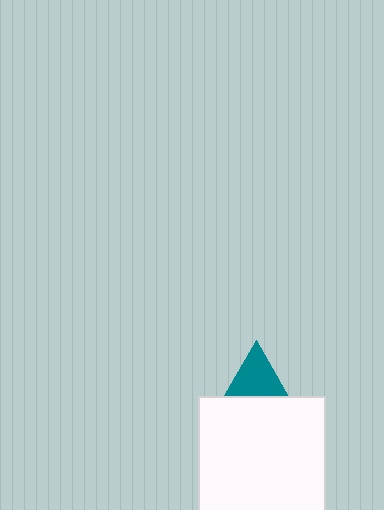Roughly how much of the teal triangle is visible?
A small part of it is visible (roughly 40%).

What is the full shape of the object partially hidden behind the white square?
The partially hidden object is a teal triangle.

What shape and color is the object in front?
The object in front is a white square.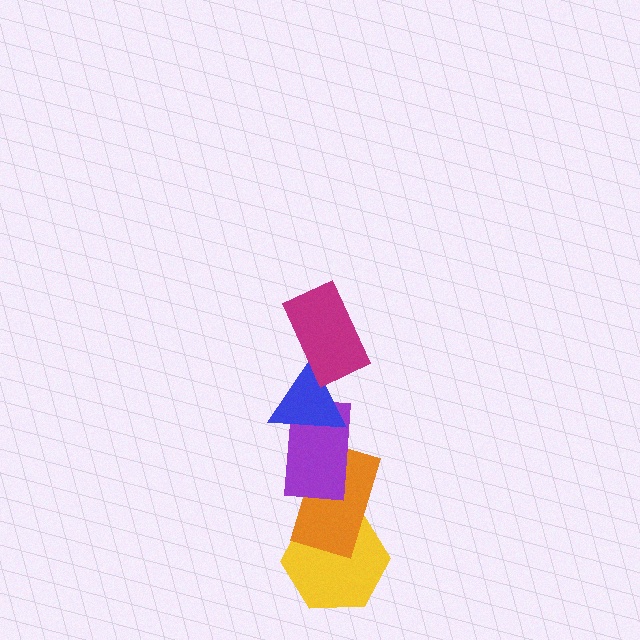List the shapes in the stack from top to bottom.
From top to bottom: the magenta rectangle, the blue triangle, the purple rectangle, the orange rectangle, the yellow hexagon.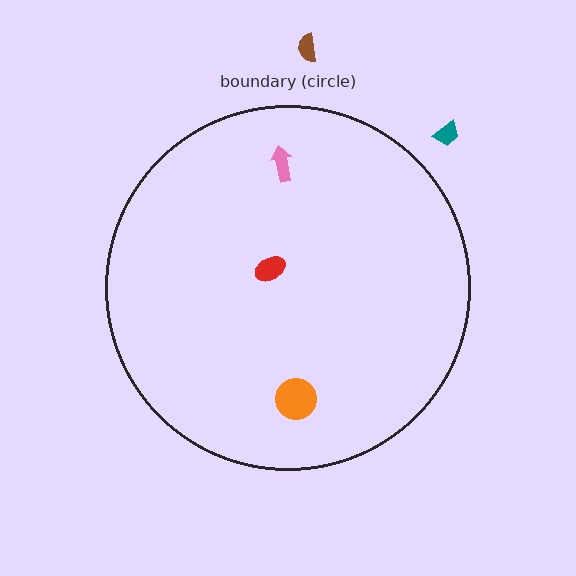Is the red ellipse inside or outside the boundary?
Inside.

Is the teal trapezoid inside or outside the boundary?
Outside.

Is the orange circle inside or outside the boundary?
Inside.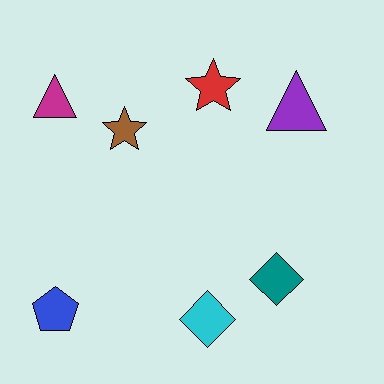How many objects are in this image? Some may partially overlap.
There are 7 objects.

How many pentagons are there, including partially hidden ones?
There is 1 pentagon.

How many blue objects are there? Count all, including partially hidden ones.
There is 1 blue object.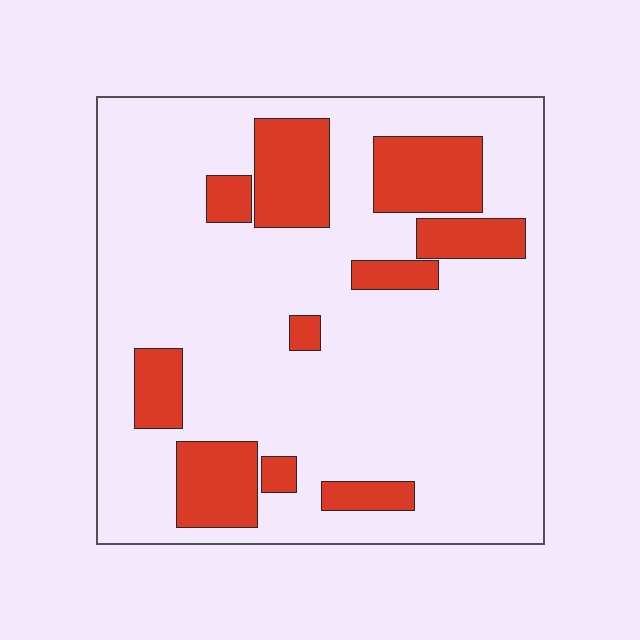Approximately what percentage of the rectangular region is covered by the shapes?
Approximately 20%.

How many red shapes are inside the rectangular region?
10.